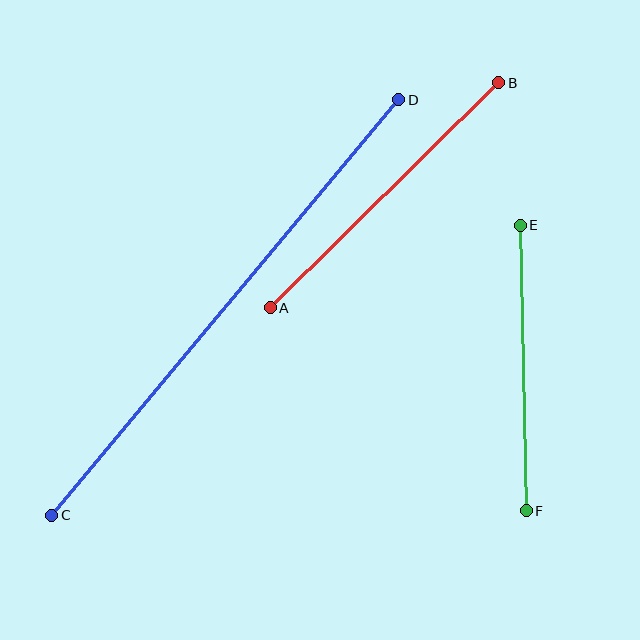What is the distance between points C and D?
The distance is approximately 542 pixels.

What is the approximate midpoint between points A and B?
The midpoint is at approximately (384, 195) pixels.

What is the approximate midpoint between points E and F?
The midpoint is at approximately (523, 368) pixels.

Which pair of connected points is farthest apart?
Points C and D are farthest apart.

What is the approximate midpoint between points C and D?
The midpoint is at approximately (225, 308) pixels.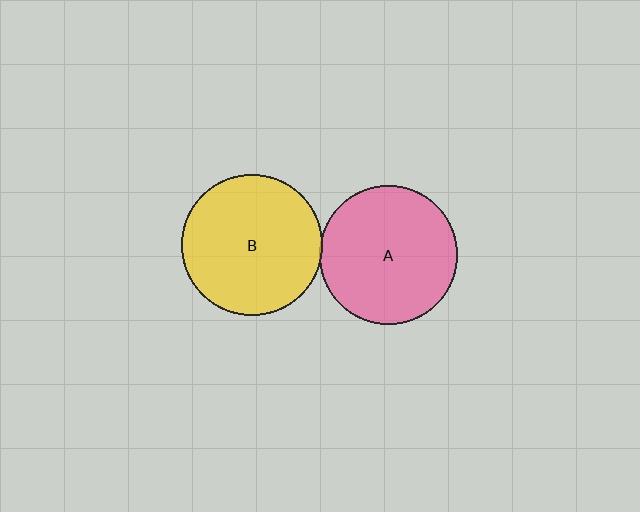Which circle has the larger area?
Circle B (yellow).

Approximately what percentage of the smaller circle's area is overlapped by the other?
Approximately 5%.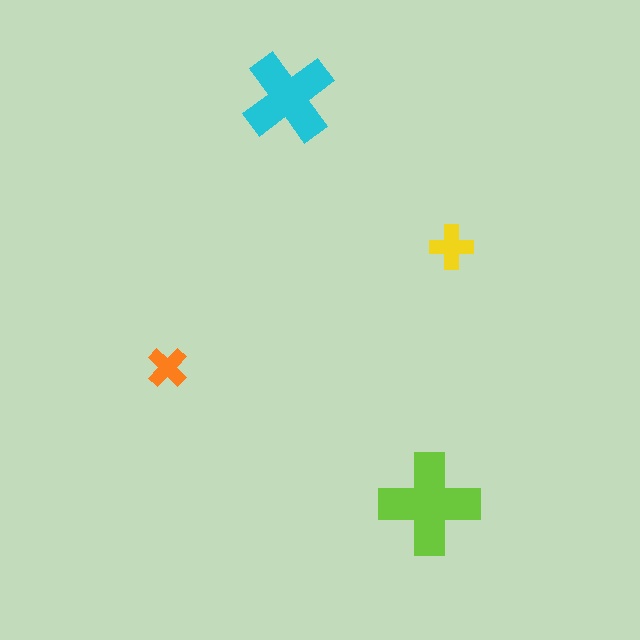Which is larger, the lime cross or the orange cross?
The lime one.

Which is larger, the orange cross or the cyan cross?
The cyan one.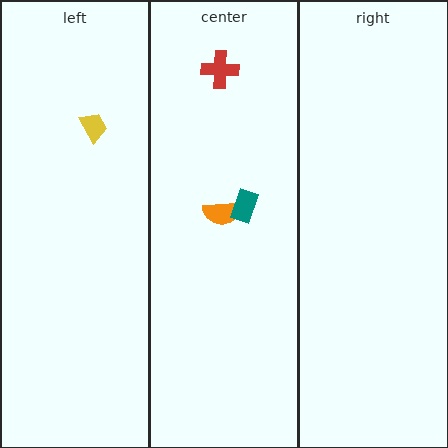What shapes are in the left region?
The yellow trapezoid.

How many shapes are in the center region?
3.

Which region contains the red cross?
The center region.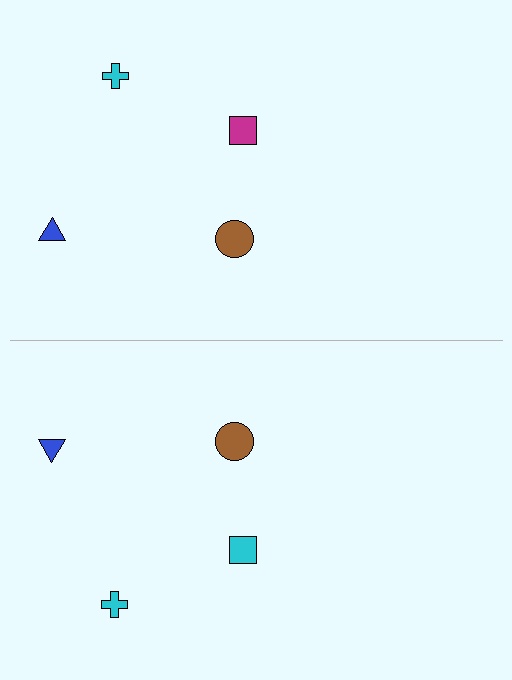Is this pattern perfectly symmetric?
No, the pattern is not perfectly symmetric. The cyan square on the bottom side breaks the symmetry — its mirror counterpart is magenta.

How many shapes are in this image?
There are 8 shapes in this image.